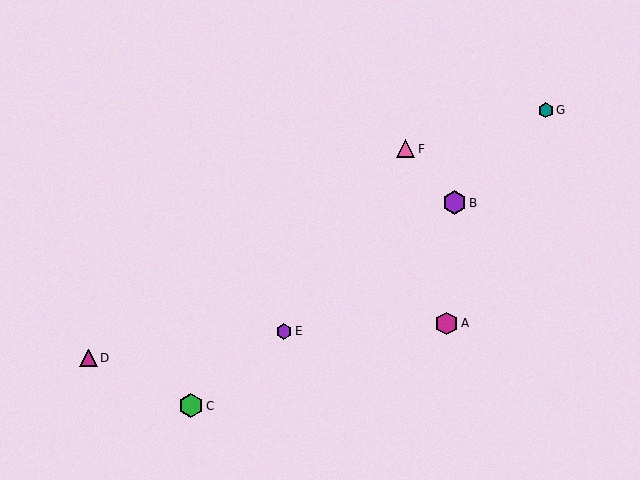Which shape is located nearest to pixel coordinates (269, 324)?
The purple hexagon (labeled E) at (284, 331) is nearest to that location.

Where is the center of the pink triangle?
The center of the pink triangle is at (405, 149).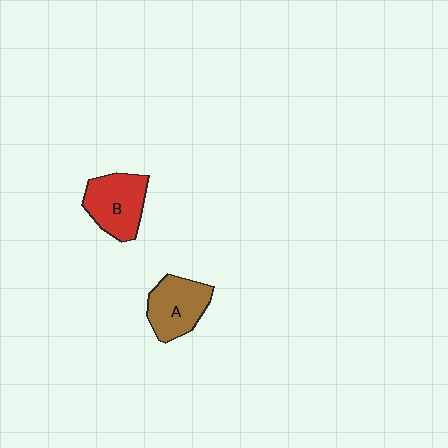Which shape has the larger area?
Shape B (red).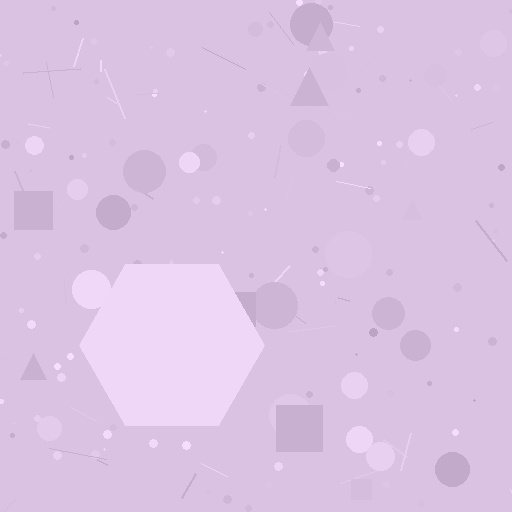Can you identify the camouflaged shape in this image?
The camouflaged shape is a hexagon.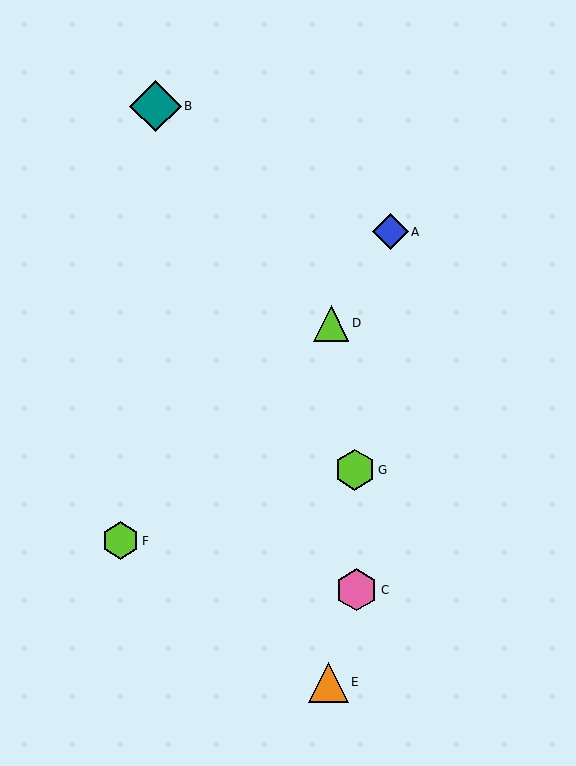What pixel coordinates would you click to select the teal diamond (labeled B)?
Click at (156, 106) to select the teal diamond B.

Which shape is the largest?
The teal diamond (labeled B) is the largest.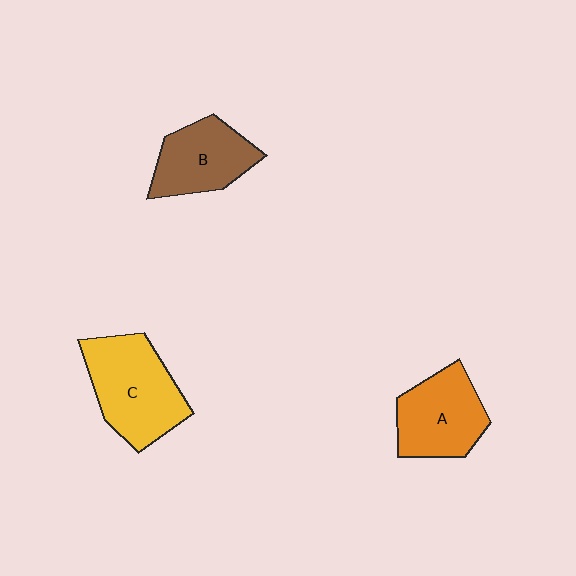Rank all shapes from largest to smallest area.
From largest to smallest: C (yellow), A (orange), B (brown).